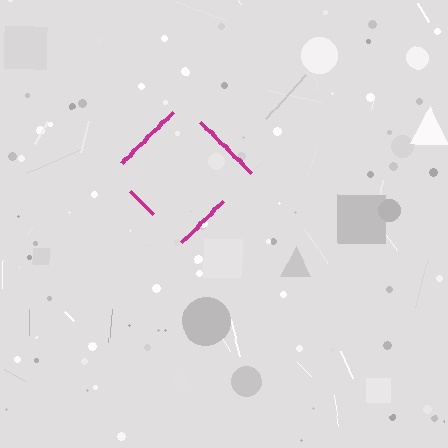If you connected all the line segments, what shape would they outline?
They would outline a diamond.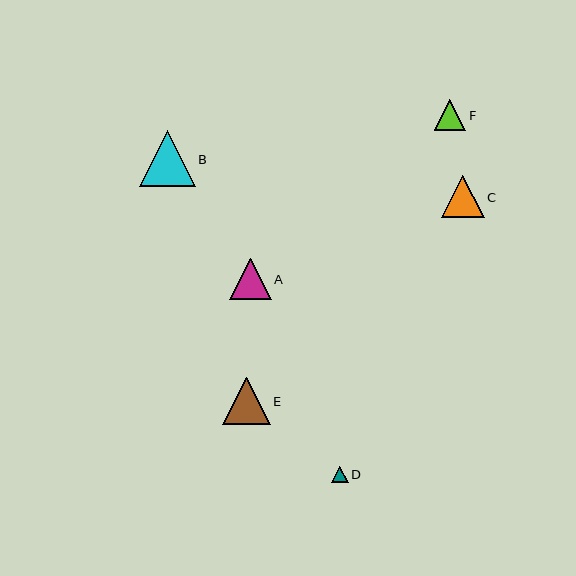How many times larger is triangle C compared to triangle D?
Triangle C is approximately 2.5 times the size of triangle D.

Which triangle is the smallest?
Triangle D is the smallest with a size of approximately 17 pixels.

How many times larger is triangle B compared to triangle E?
Triangle B is approximately 1.2 times the size of triangle E.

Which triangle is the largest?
Triangle B is the largest with a size of approximately 56 pixels.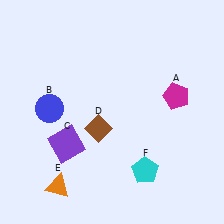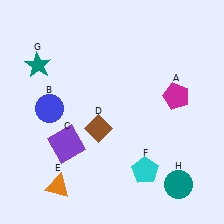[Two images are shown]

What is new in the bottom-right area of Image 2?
A teal circle (H) was added in the bottom-right area of Image 2.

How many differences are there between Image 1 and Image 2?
There are 2 differences between the two images.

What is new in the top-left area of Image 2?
A teal star (G) was added in the top-left area of Image 2.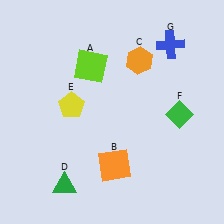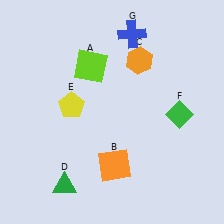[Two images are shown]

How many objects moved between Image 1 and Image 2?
1 object moved between the two images.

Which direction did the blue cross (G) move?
The blue cross (G) moved left.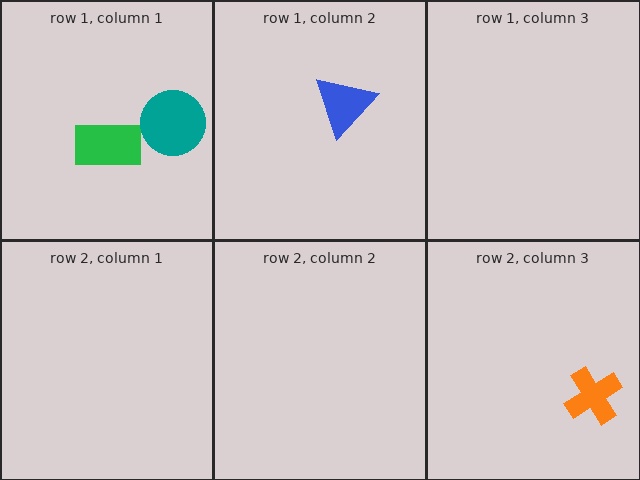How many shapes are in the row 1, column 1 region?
2.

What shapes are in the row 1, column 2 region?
The blue triangle.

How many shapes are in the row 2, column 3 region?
1.